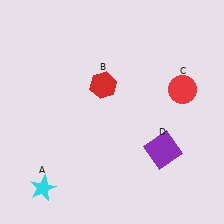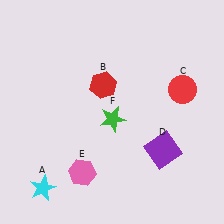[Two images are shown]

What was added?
A pink hexagon (E), a green star (F) were added in Image 2.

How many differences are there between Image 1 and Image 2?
There are 2 differences between the two images.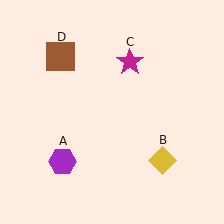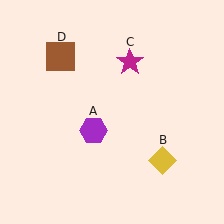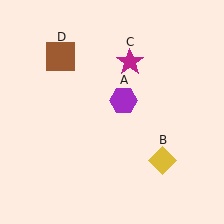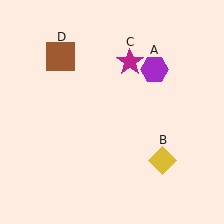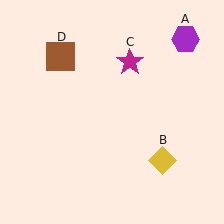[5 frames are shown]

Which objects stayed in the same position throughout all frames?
Yellow diamond (object B) and magenta star (object C) and brown square (object D) remained stationary.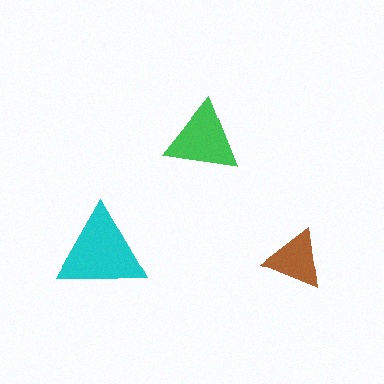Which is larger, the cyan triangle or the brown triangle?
The cyan one.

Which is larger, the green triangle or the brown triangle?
The green one.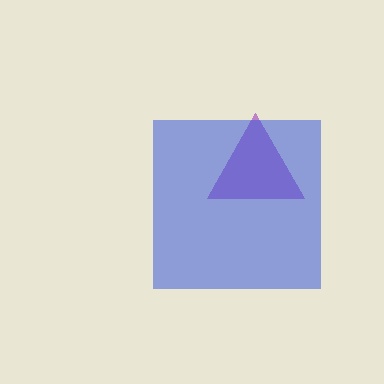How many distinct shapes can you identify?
There are 2 distinct shapes: a purple triangle, a blue square.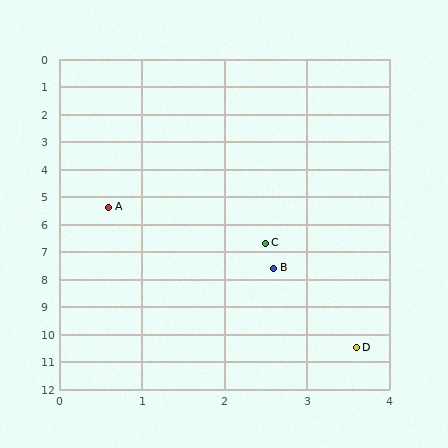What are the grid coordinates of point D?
Point D is at approximately (3.6, 10.5).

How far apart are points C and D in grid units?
Points C and D are about 4.0 grid units apart.